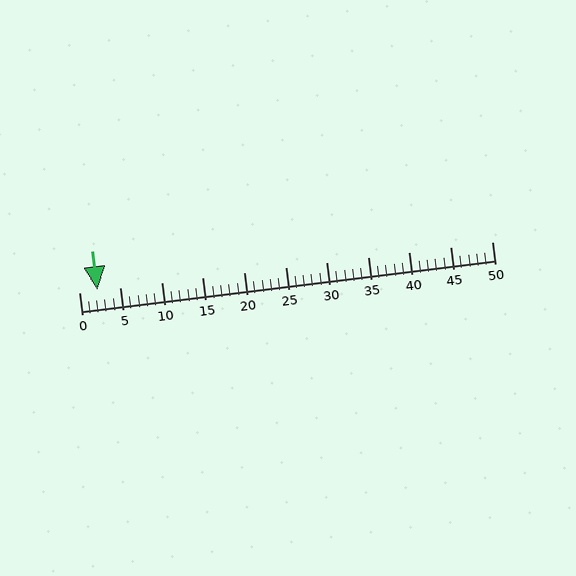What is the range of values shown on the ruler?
The ruler shows values from 0 to 50.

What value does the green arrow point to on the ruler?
The green arrow points to approximately 2.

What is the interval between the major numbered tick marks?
The major tick marks are spaced 5 units apart.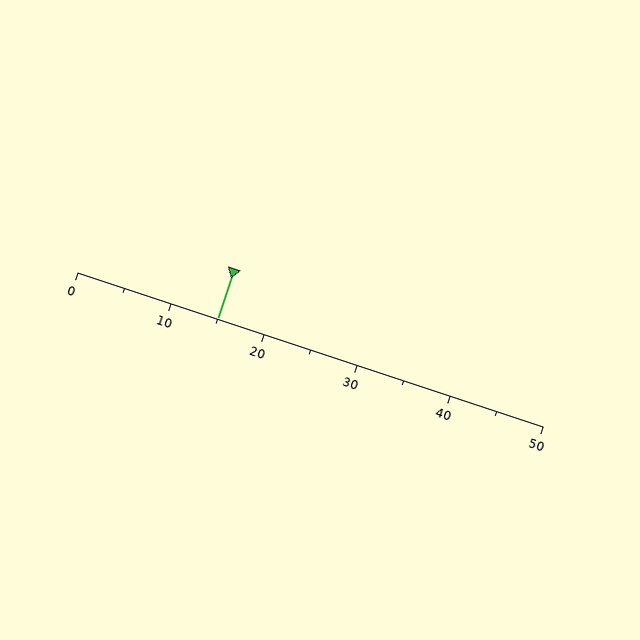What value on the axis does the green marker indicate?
The marker indicates approximately 15.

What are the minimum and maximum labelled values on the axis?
The axis runs from 0 to 50.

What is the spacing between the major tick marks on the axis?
The major ticks are spaced 10 apart.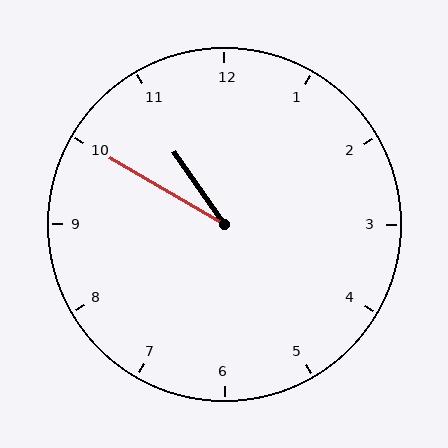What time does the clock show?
10:50.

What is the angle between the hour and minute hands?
Approximately 25 degrees.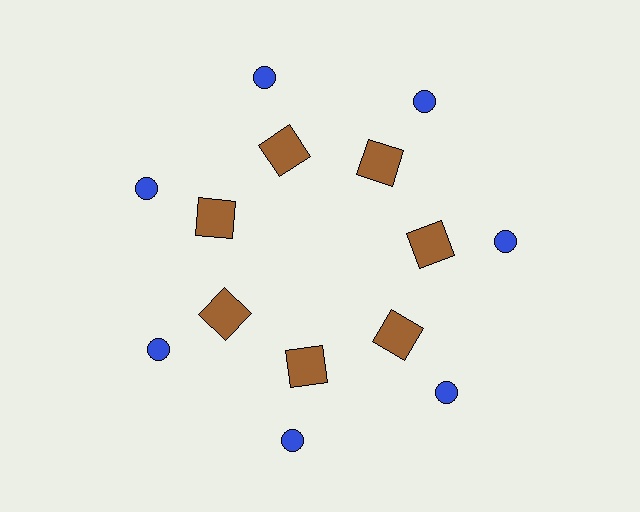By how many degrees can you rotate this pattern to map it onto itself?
The pattern maps onto itself every 51 degrees of rotation.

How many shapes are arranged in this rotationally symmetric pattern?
There are 14 shapes, arranged in 7 groups of 2.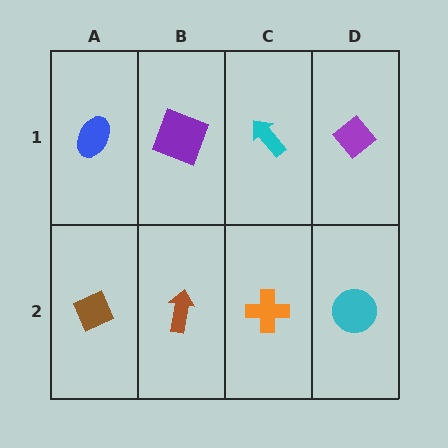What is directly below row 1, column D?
A cyan circle.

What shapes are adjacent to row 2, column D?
A purple diamond (row 1, column D), an orange cross (row 2, column C).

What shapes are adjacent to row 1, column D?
A cyan circle (row 2, column D), a cyan arrow (row 1, column C).